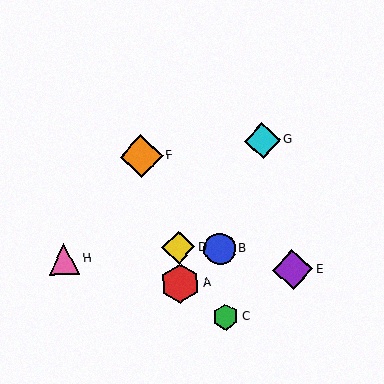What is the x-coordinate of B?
Object B is at x≈220.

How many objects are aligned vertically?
2 objects (A, D) are aligned vertically.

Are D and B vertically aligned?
No, D is at x≈178 and B is at x≈220.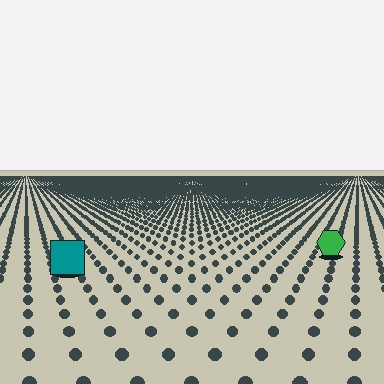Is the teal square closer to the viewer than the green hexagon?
Yes. The teal square is closer — you can tell from the texture gradient: the ground texture is coarser near it.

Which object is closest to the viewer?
The teal square is closest. The texture marks near it are larger and more spread out.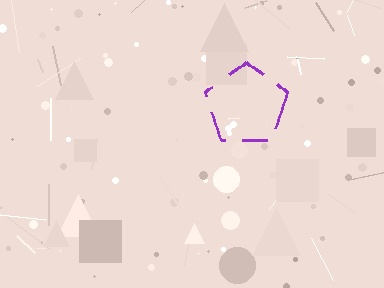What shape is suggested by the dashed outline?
The dashed outline suggests a pentagon.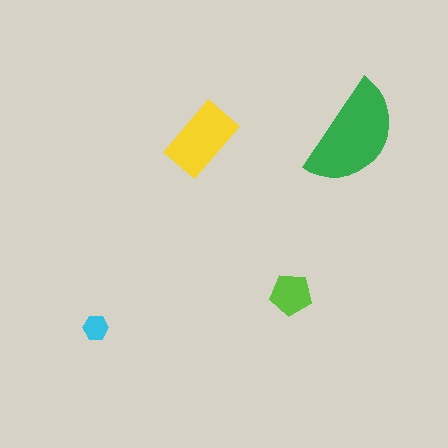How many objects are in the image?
There are 4 objects in the image.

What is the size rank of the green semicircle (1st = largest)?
1st.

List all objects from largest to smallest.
The green semicircle, the yellow rectangle, the lime pentagon, the cyan hexagon.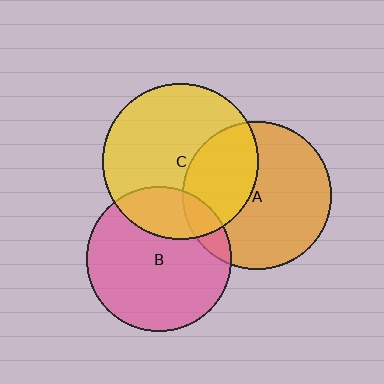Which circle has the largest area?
Circle C (yellow).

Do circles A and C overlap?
Yes.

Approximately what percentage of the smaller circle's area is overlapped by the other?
Approximately 35%.